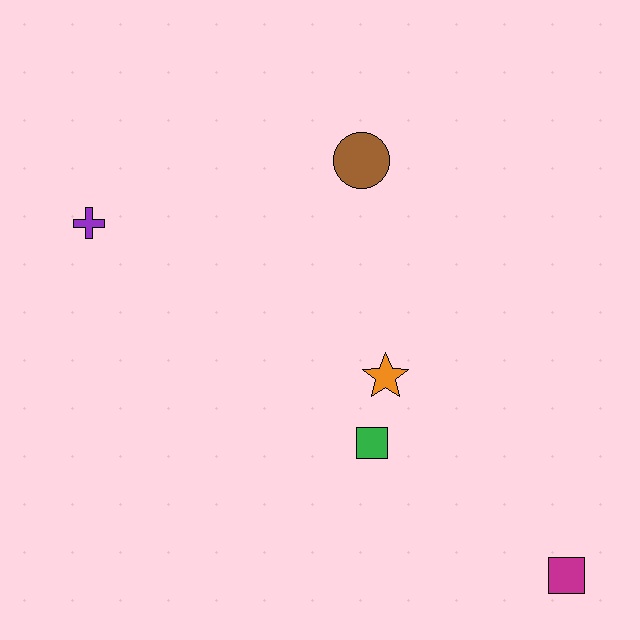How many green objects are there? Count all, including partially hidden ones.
There is 1 green object.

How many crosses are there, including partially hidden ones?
There is 1 cross.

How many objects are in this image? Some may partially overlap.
There are 5 objects.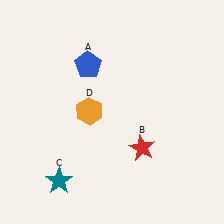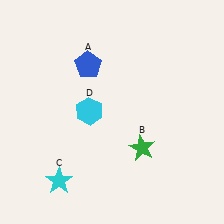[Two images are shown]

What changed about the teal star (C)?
In Image 1, C is teal. In Image 2, it changed to cyan.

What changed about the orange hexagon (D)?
In Image 1, D is orange. In Image 2, it changed to cyan.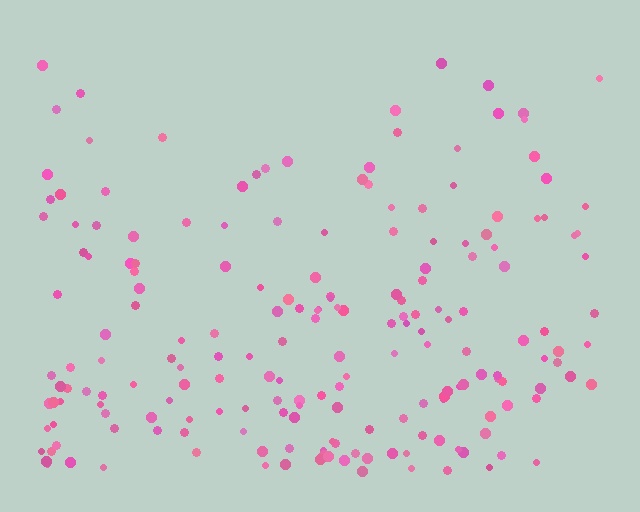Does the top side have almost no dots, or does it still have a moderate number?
Still a moderate number, just noticeably fewer than the bottom.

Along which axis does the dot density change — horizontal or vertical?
Vertical.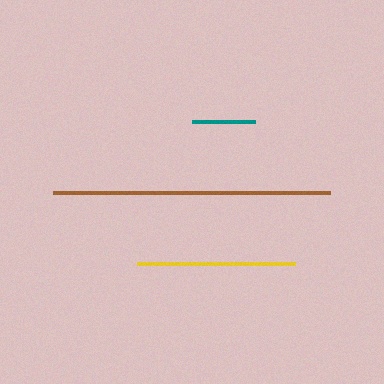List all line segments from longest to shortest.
From longest to shortest: brown, yellow, teal.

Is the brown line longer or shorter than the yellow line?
The brown line is longer than the yellow line.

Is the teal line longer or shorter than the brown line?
The brown line is longer than the teal line.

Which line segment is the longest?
The brown line is the longest at approximately 277 pixels.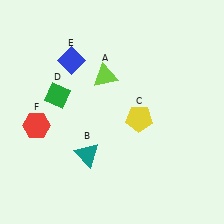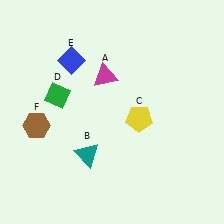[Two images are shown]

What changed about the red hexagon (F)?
In Image 1, F is red. In Image 2, it changed to brown.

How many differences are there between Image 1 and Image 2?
There are 2 differences between the two images.